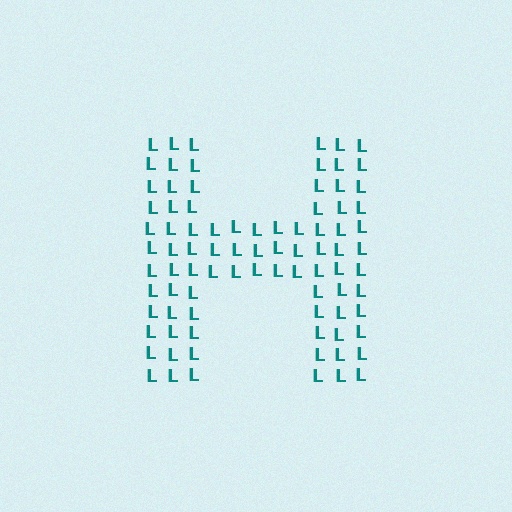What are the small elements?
The small elements are letter L's.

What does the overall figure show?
The overall figure shows the letter H.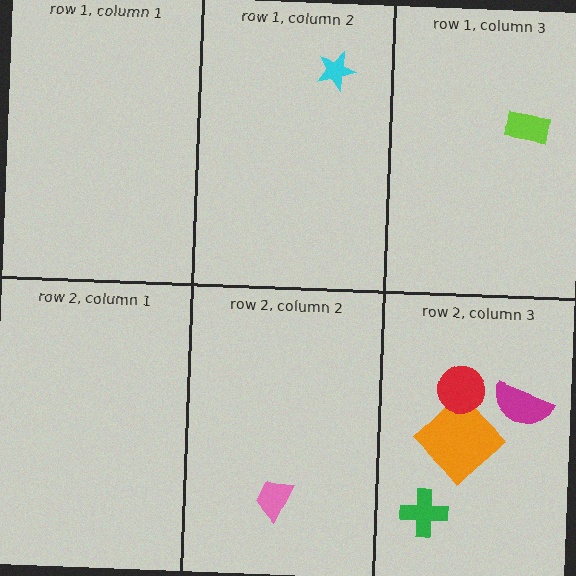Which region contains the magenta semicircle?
The row 2, column 3 region.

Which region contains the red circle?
The row 2, column 3 region.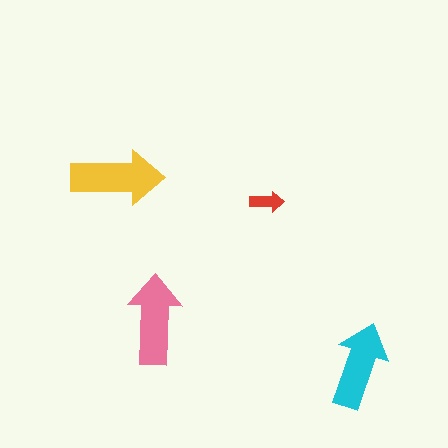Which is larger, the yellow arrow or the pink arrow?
The yellow one.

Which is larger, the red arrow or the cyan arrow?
The cyan one.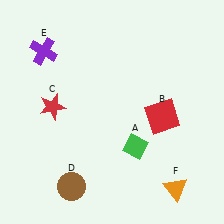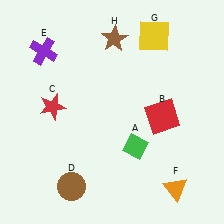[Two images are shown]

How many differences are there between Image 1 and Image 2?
There are 2 differences between the two images.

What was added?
A yellow square (G), a brown star (H) were added in Image 2.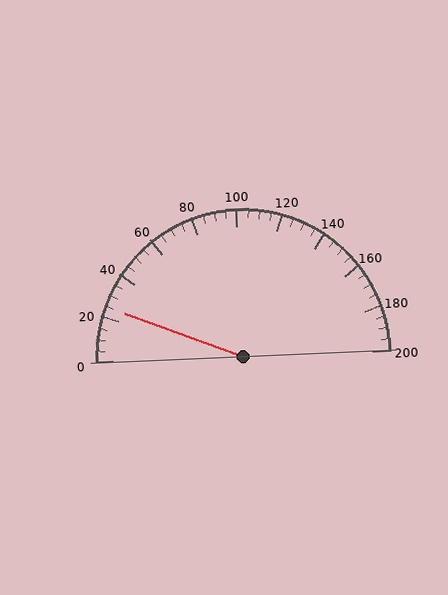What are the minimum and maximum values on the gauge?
The gauge ranges from 0 to 200.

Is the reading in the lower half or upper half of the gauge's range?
The reading is in the lower half of the range (0 to 200).